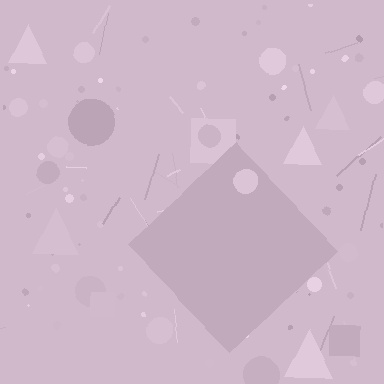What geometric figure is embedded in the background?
A diamond is embedded in the background.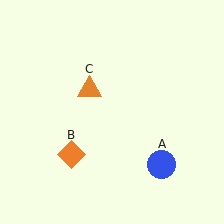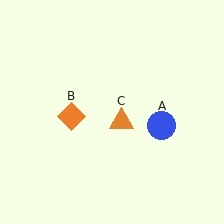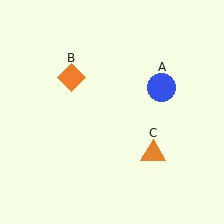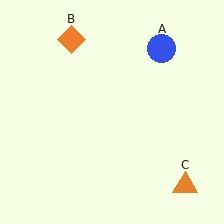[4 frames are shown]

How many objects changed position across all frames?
3 objects changed position: blue circle (object A), orange diamond (object B), orange triangle (object C).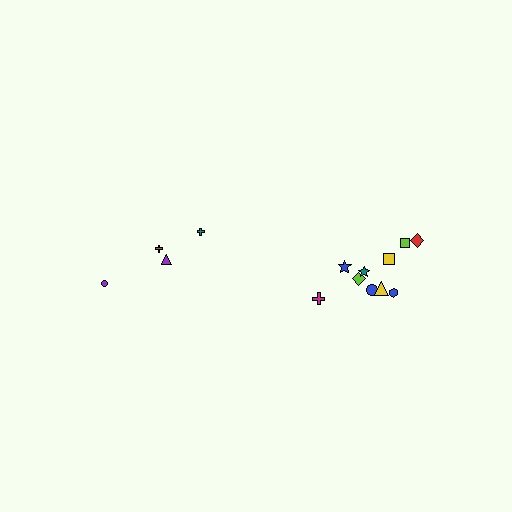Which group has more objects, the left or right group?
The right group.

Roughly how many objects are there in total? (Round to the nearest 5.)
Roughly 15 objects in total.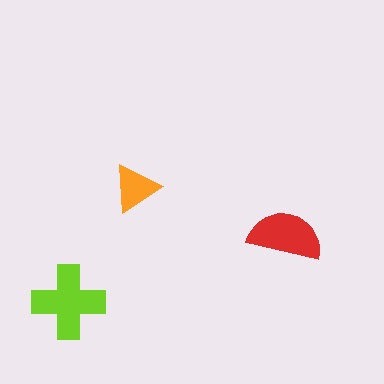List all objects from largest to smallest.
The lime cross, the red semicircle, the orange triangle.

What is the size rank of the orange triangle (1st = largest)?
3rd.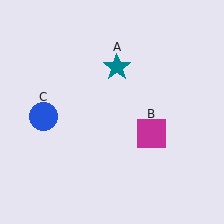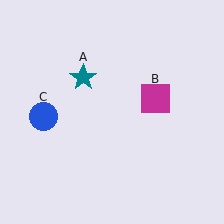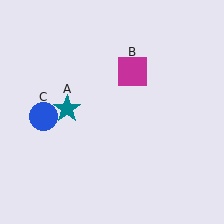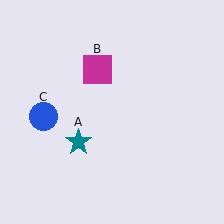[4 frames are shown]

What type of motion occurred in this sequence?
The teal star (object A), magenta square (object B) rotated counterclockwise around the center of the scene.